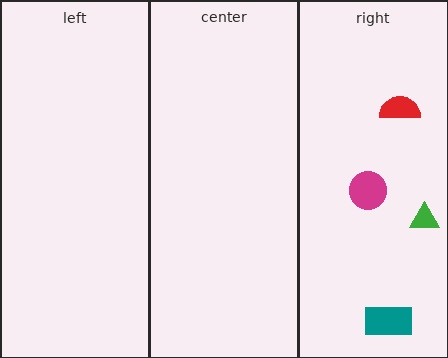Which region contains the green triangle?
The right region.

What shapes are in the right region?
The magenta circle, the green triangle, the teal rectangle, the red semicircle.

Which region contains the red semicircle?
The right region.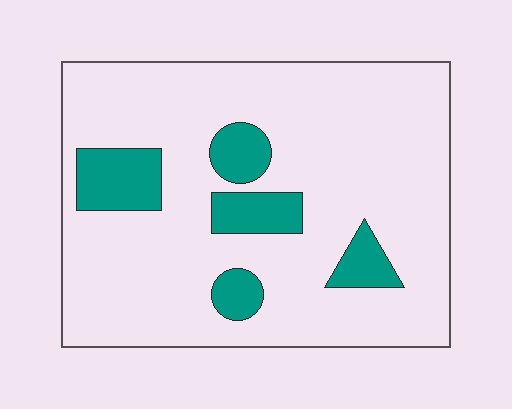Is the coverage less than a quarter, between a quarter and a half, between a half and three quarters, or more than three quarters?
Less than a quarter.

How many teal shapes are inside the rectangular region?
5.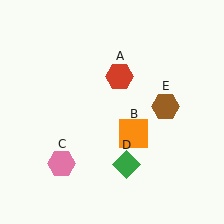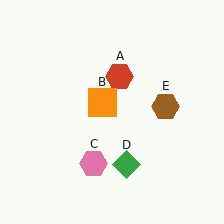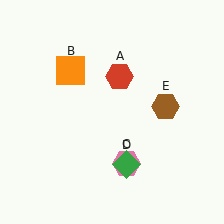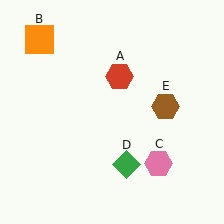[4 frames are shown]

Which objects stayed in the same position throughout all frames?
Red hexagon (object A) and green diamond (object D) and brown hexagon (object E) remained stationary.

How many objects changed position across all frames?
2 objects changed position: orange square (object B), pink hexagon (object C).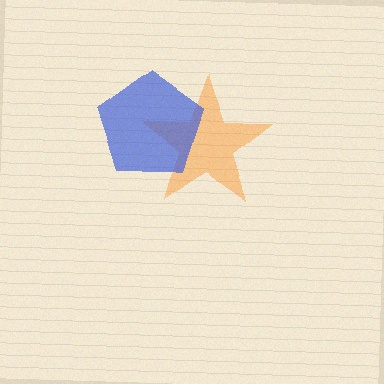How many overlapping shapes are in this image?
There are 2 overlapping shapes in the image.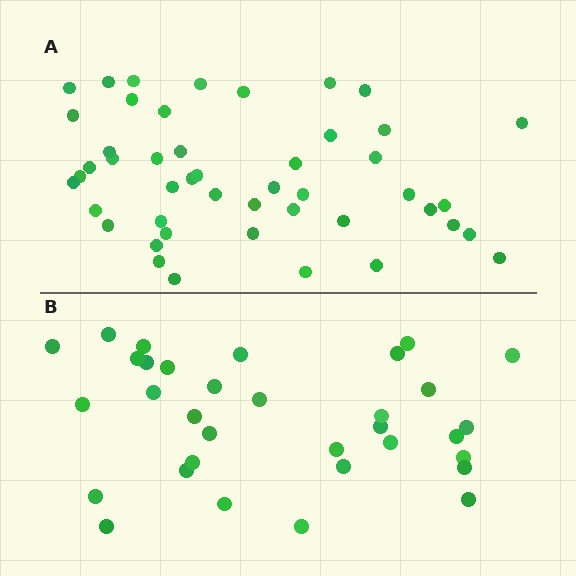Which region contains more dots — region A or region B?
Region A (the top region) has more dots.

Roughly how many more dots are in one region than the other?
Region A has approximately 15 more dots than region B.